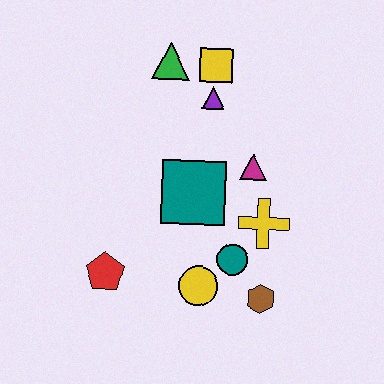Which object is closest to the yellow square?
The purple triangle is closest to the yellow square.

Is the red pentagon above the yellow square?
No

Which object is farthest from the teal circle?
The green triangle is farthest from the teal circle.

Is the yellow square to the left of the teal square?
No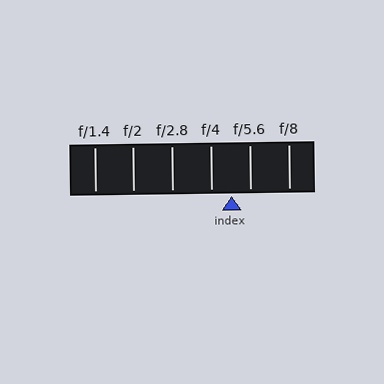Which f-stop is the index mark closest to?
The index mark is closest to f/5.6.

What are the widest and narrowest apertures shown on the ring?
The widest aperture shown is f/1.4 and the narrowest is f/8.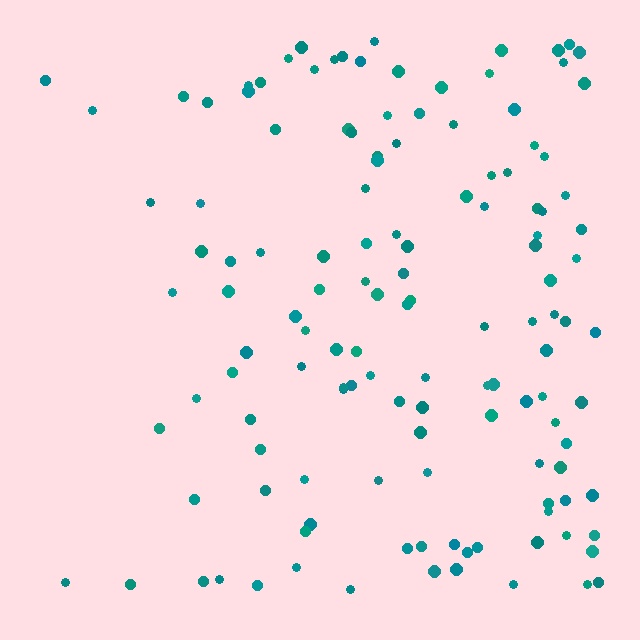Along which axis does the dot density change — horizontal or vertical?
Horizontal.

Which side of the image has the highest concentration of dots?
The right.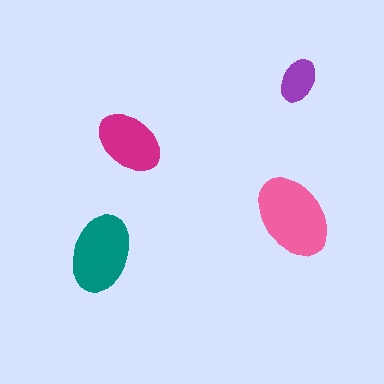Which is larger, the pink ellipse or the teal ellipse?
The pink one.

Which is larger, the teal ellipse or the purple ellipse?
The teal one.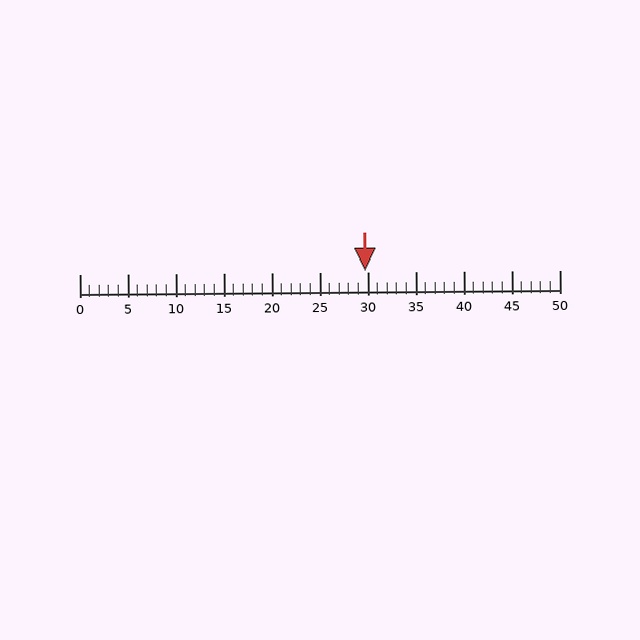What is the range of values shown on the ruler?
The ruler shows values from 0 to 50.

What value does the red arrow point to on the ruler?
The red arrow points to approximately 30.